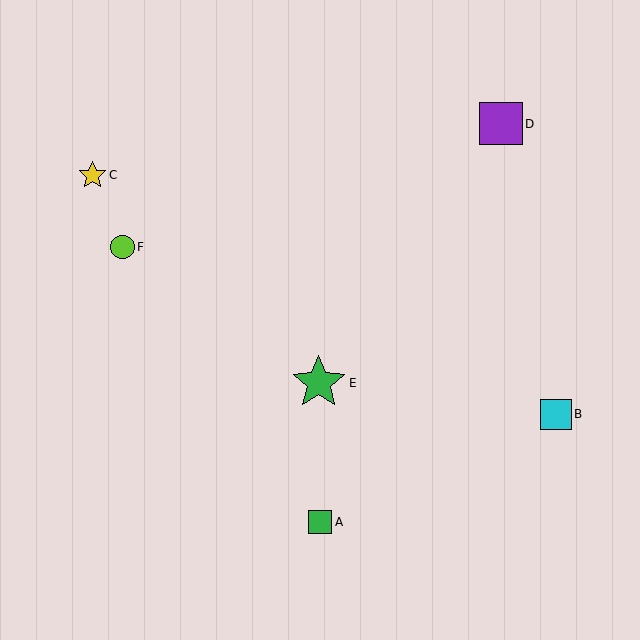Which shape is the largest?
The green star (labeled E) is the largest.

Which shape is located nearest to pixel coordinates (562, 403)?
The cyan square (labeled B) at (556, 414) is nearest to that location.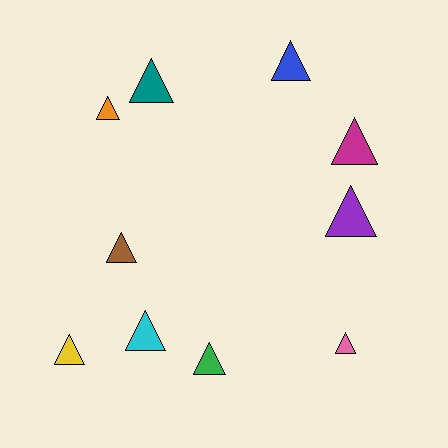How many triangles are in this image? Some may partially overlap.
There are 10 triangles.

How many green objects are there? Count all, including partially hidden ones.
There is 1 green object.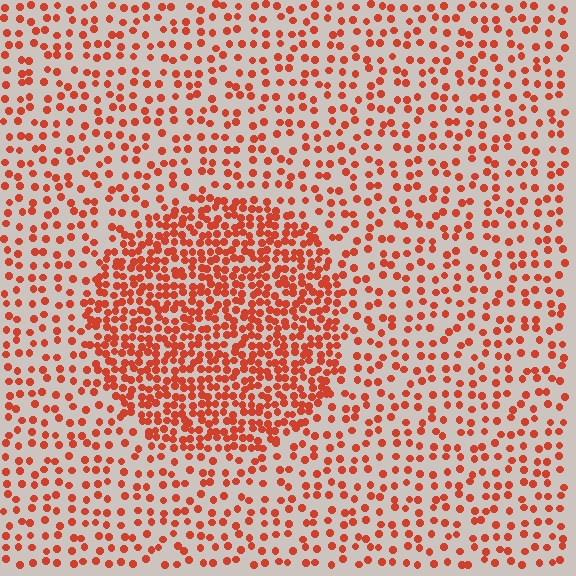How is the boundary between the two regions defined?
The boundary is defined by a change in element density (approximately 2.3x ratio). All elements are the same color, size, and shape.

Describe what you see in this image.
The image contains small red elements arranged at two different densities. A circle-shaped region is visible where the elements are more densely packed than the surrounding area.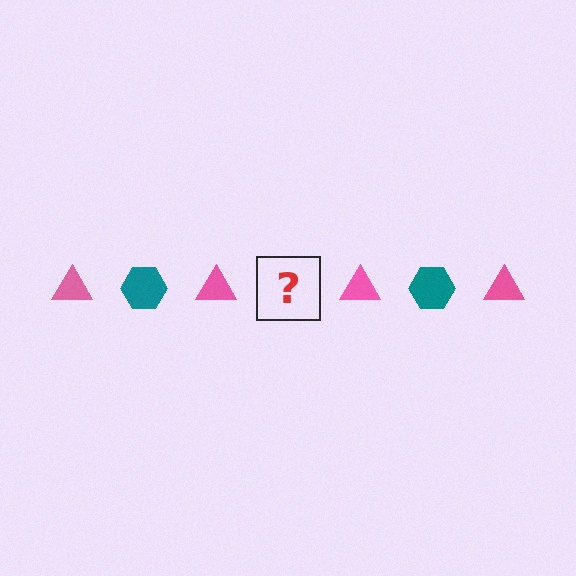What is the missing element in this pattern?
The missing element is a teal hexagon.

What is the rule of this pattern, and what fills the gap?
The rule is that the pattern alternates between pink triangle and teal hexagon. The gap should be filled with a teal hexagon.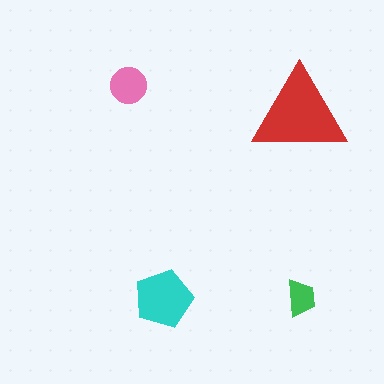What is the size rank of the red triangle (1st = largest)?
1st.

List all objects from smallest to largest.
The green trapezoid, the pink circle, the cyan pentagon, the red triangle.